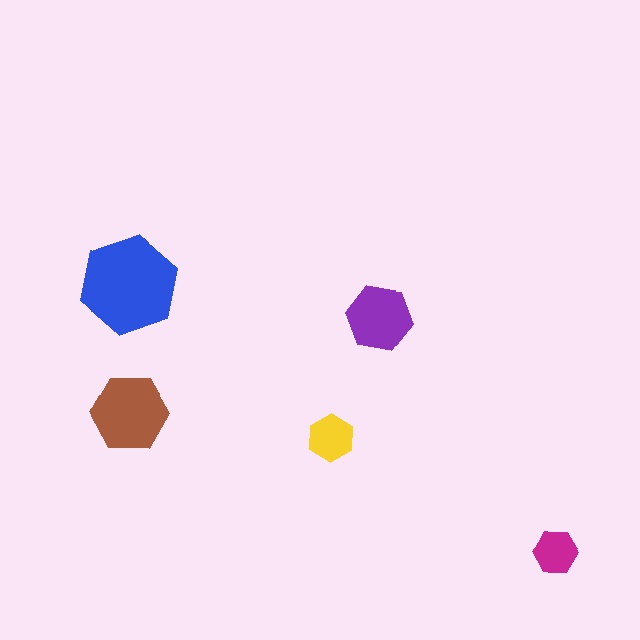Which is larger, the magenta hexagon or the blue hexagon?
The blue one.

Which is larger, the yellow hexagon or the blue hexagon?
The blue one.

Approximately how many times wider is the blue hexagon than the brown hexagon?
About 1.5 times wider.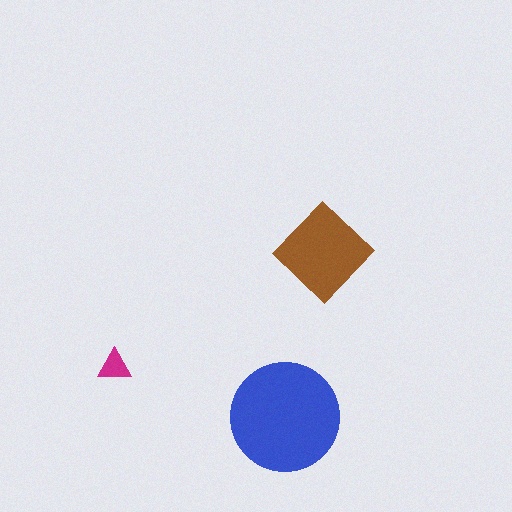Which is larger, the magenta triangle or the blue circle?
The blue circle.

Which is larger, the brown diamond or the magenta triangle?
The brown diamond.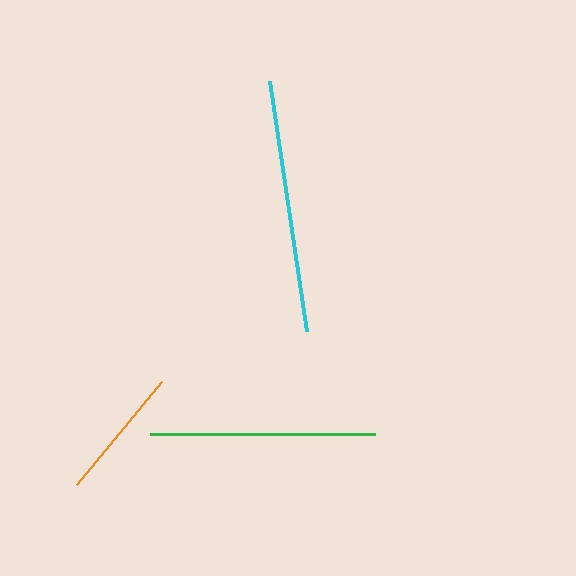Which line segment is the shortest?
The orange line is the shortest at approximately 134 pixels.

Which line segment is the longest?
The cyan line is the longest at approximately 253 pixels.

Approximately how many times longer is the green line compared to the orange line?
The green line is approximately 1.7 times the length of the orange line.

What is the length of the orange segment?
The orange segment is approximately 134 pixels long.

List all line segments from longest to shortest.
From longest to shortest: cyan, green, orange.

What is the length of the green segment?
The green segment is approximately 225 pixels long.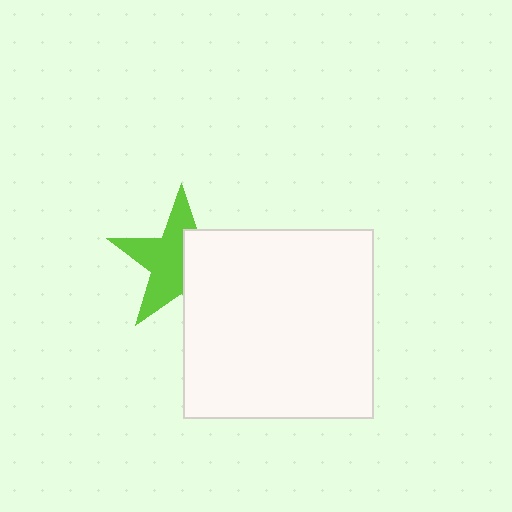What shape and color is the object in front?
The object in front is a white square.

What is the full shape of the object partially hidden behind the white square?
The partially hidden object is a lime star.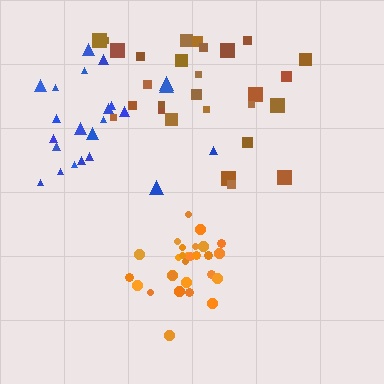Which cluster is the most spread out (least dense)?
Brown.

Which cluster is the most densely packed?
Orange.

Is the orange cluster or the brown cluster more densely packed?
Orange.